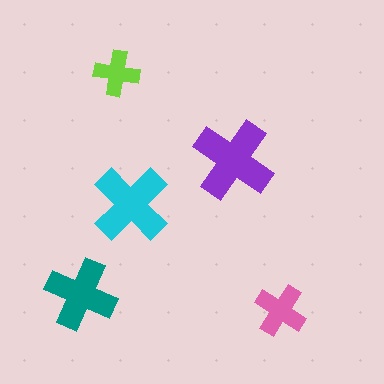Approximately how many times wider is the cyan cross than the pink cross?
About 1.5 times wider.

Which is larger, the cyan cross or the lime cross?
The cyan one.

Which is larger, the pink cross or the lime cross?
The pink one.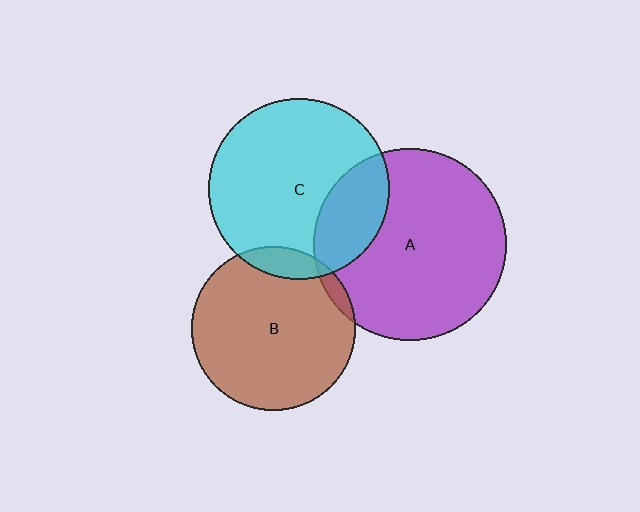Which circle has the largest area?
Circle A (purple).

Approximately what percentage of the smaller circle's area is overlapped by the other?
Approximately 5%.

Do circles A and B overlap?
Yes.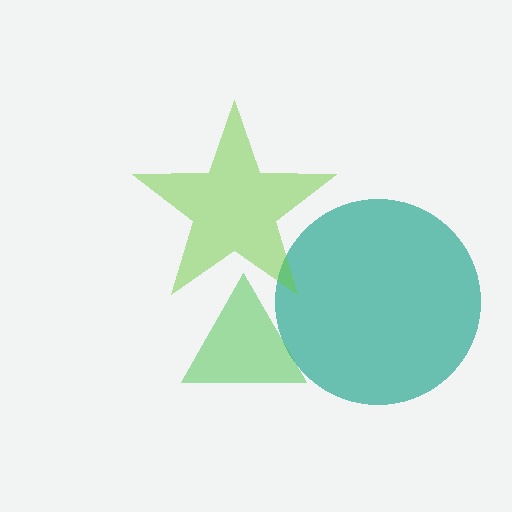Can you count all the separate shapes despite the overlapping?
Yes, there are 3 separate shapes.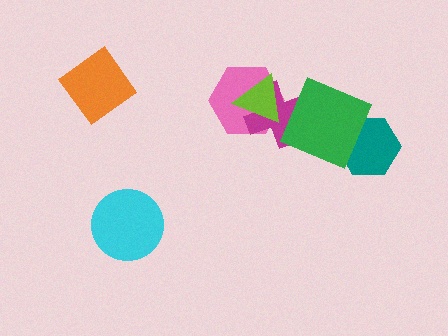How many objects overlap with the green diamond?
3 objects overlap with the green diamond.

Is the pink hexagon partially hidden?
Yes, it is partially covered by another shape.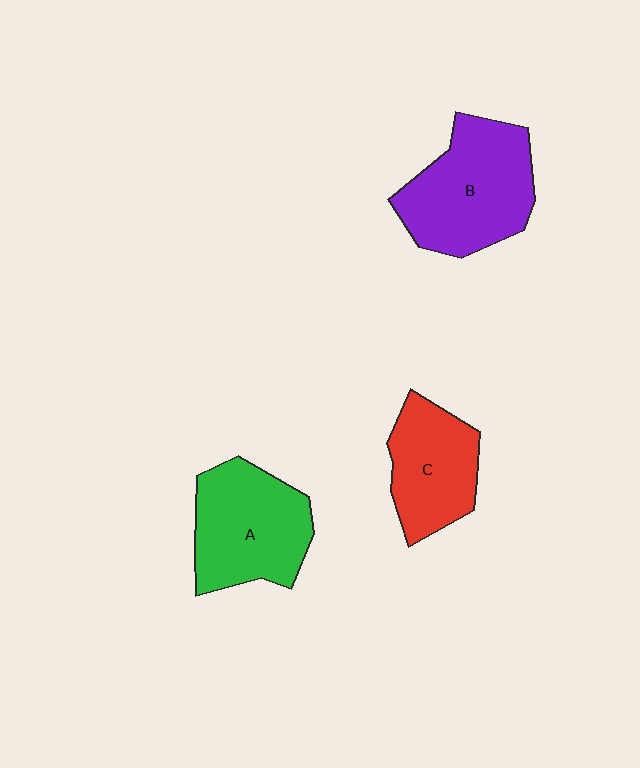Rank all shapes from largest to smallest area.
From largest to smallest: B (purple), A (green), C (red).